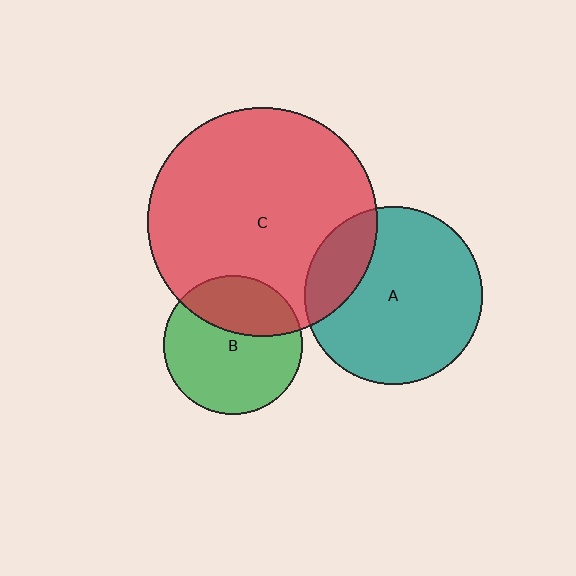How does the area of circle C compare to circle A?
Approximately 1.7 times.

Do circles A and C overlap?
Yes.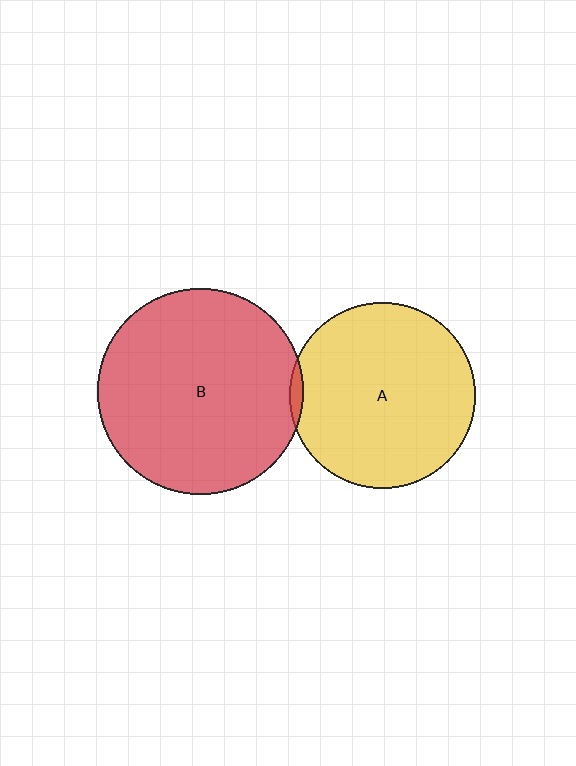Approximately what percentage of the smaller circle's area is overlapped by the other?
Approximately 5%.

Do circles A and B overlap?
Yes.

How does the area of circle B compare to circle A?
Approximately 1.2 times.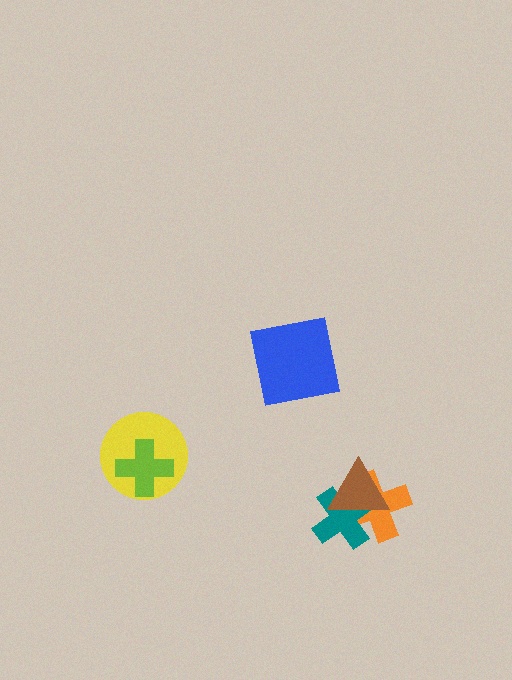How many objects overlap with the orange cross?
2 objects overlap with the orange cross.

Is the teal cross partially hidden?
Yes, it is partially covered by another shape.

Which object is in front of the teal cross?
The brown triangle is in front of the teal cross.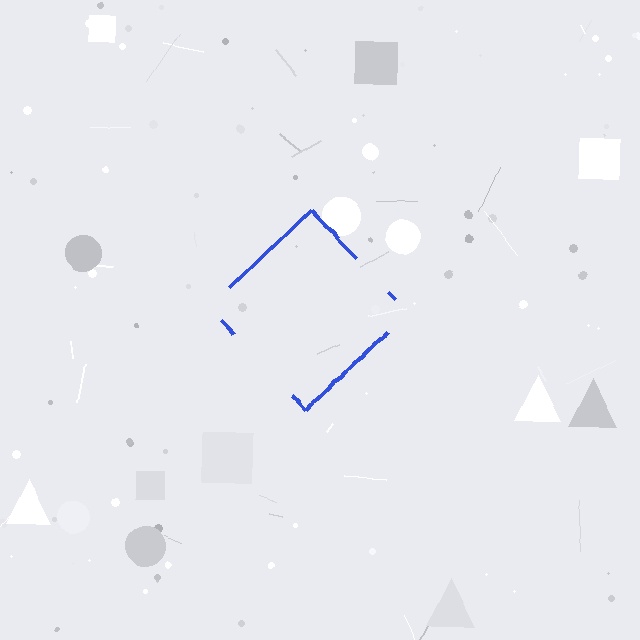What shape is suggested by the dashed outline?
The dashed outline suggests a diamond.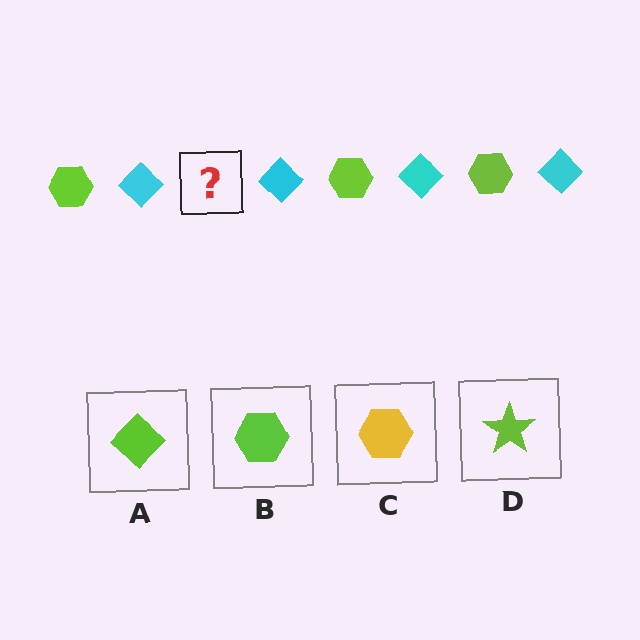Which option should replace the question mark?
Option B.